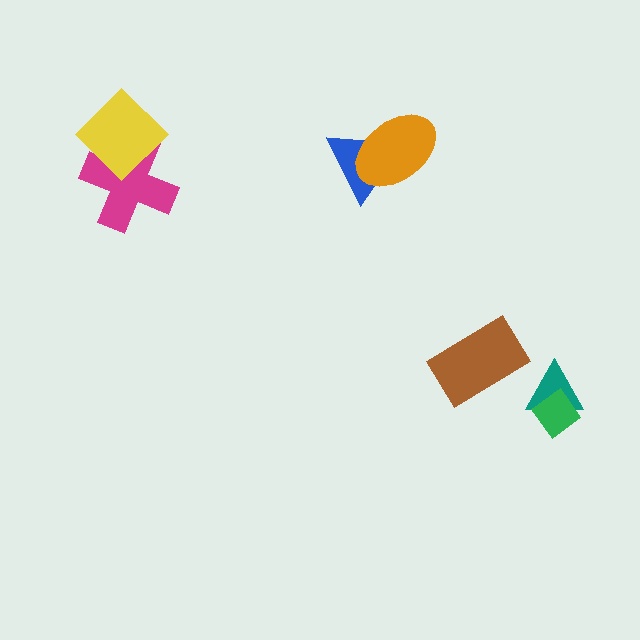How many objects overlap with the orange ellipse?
1 object overlaps with the orange ellipse.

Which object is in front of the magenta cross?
The yellow diamond is in front of the magenta cross.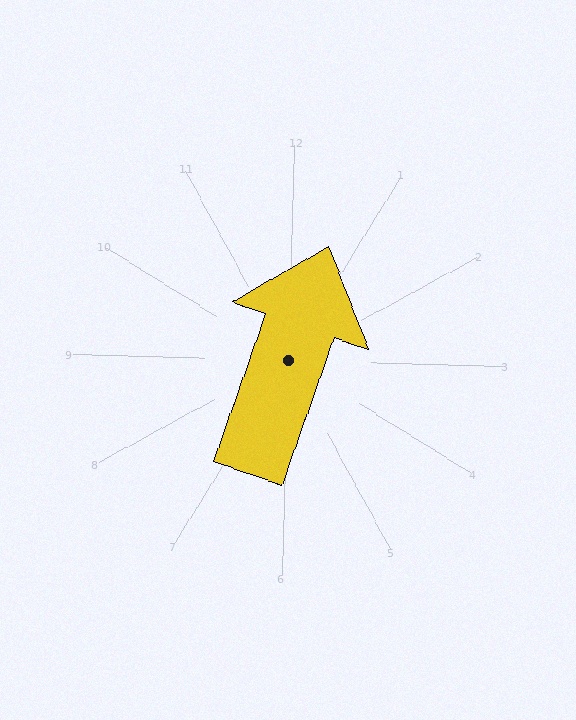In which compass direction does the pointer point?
North.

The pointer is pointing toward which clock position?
Roughly 1 o'clock.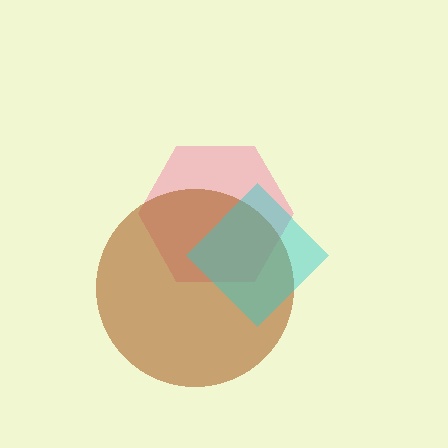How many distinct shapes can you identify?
There are 3 distinct shapes: a pink hexagon, a brown circle, a cyan diamond.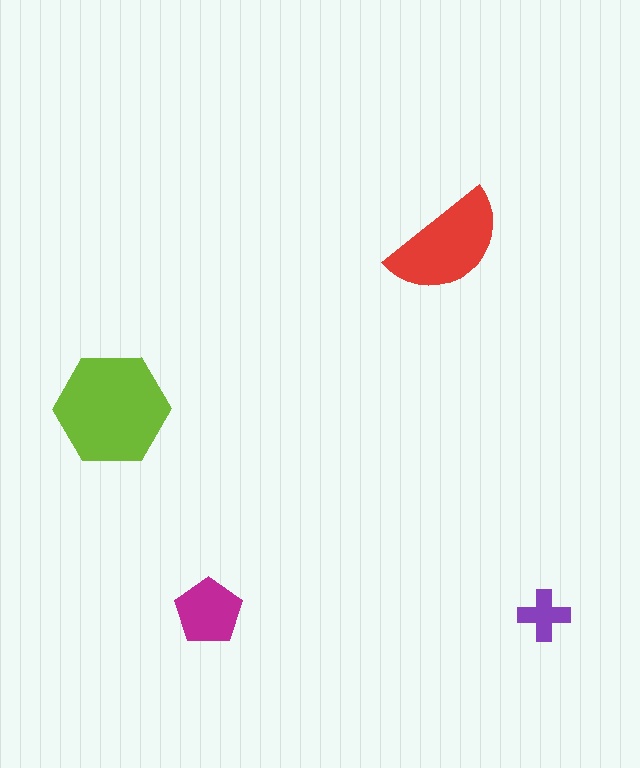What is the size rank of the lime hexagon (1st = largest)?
1st.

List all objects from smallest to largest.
The purple cross, the magenta pentagon, the red semicircle, the lime hexagon.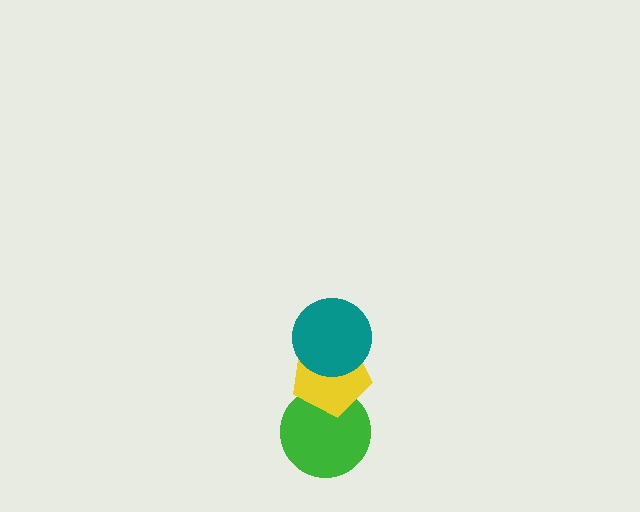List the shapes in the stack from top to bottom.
From top to bottom: the teal circle, the yellow pentagon, the green circle.